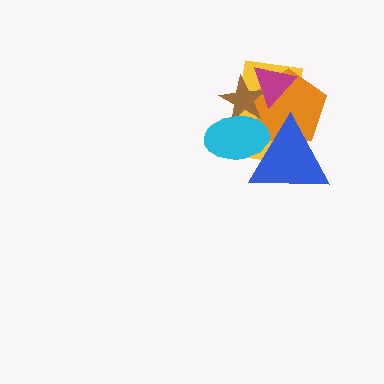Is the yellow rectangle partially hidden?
Yes, it is partially covered by another shape.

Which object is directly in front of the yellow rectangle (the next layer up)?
The orange pentagon is directly in front of the yellow rectangle.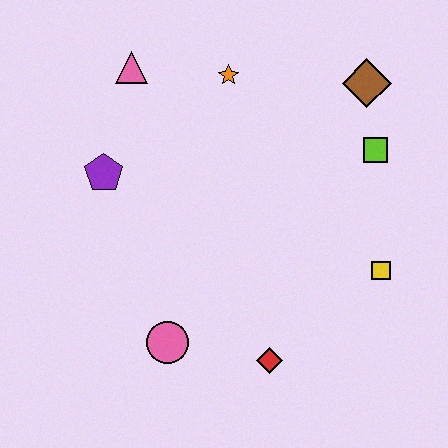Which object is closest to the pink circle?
The red diamond is closest to the pink circle.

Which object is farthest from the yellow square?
The pink triangle is farthest from the yellow square.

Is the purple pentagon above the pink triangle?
No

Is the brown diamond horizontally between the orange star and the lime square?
Yes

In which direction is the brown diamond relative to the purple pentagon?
The brown diamond is to the right of the purple pentagon.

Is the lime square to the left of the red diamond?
No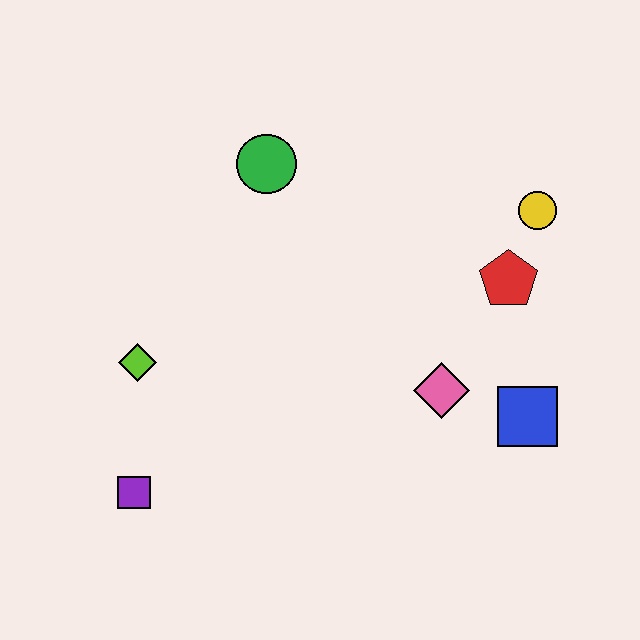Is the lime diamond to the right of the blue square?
No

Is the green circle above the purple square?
Yes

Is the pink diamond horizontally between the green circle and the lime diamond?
No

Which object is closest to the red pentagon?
The yellow circle is closest to the red pentagon.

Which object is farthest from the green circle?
The blue square is farthest from the green circle.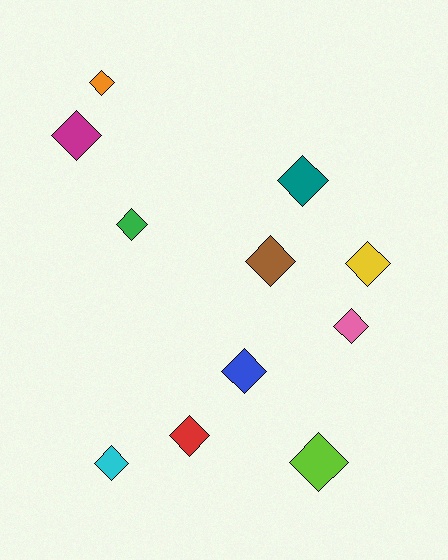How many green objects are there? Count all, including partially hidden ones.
There is 1 green object.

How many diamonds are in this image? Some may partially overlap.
There are 11 diamonds.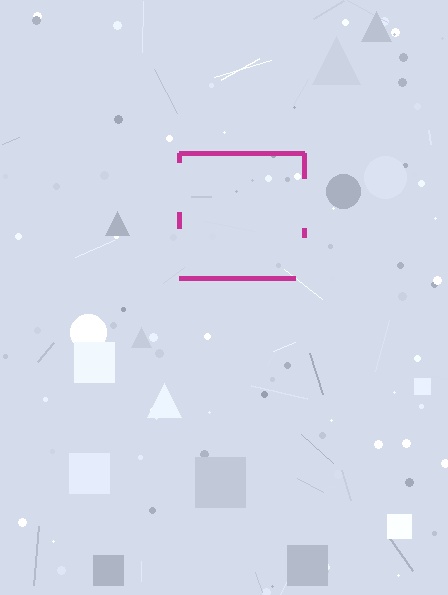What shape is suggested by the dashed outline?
The dashed outline suggests a square.